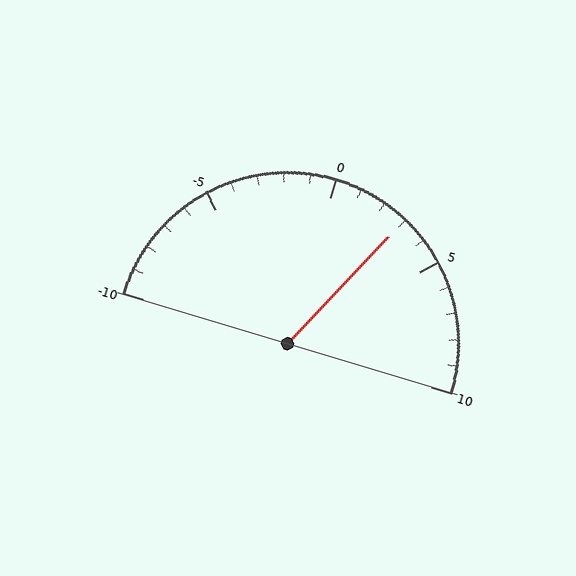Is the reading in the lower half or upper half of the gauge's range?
The reading is in the upper half of the range (-10 to 10).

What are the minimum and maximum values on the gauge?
The gauge ranges from -10 to 10.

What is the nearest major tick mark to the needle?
The nearest major tick mark is 5.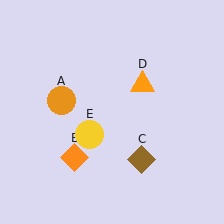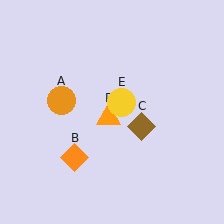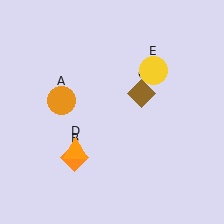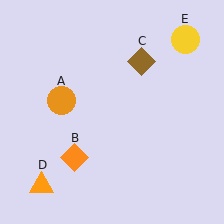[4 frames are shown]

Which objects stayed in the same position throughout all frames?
Orange circle (object A) and orange diamond (object B) remained stationary.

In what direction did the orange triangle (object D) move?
The orange triangle (object D) moved down and to the left.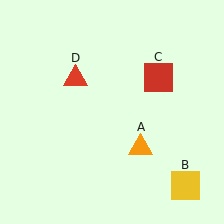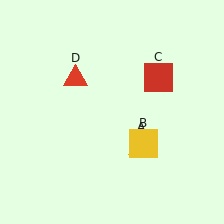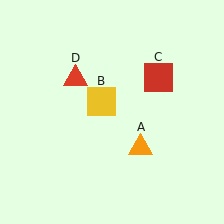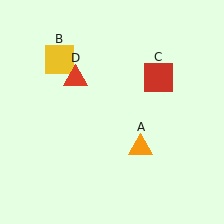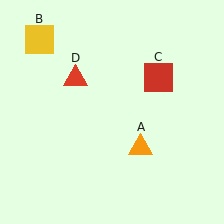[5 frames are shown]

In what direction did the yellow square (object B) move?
The yellow square (object B) moved up and to the left.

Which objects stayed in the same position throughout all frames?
Orange triangle (object A) and red square (object C) and red triangle (object D) remained stationary.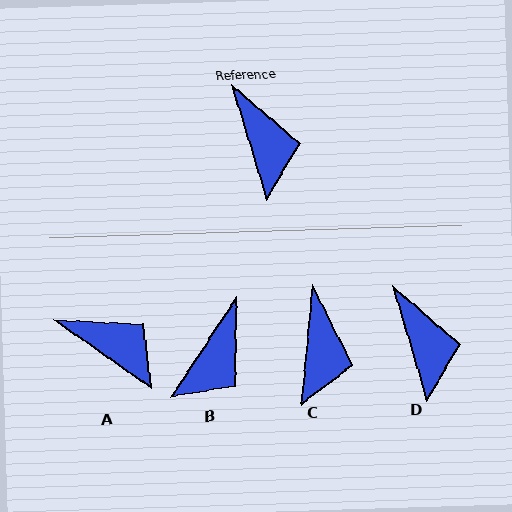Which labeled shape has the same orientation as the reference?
D.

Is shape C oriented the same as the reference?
No, it is off by about 23 degrees.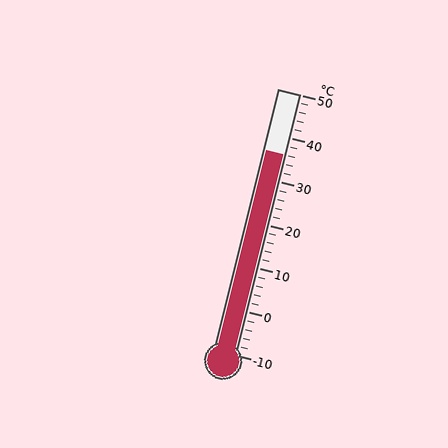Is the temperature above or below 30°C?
The temperature is above 30°C.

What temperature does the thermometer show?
The thermometer shows approximately 36°C.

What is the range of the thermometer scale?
The thermometer scale ranges from -10°C to 50°C.